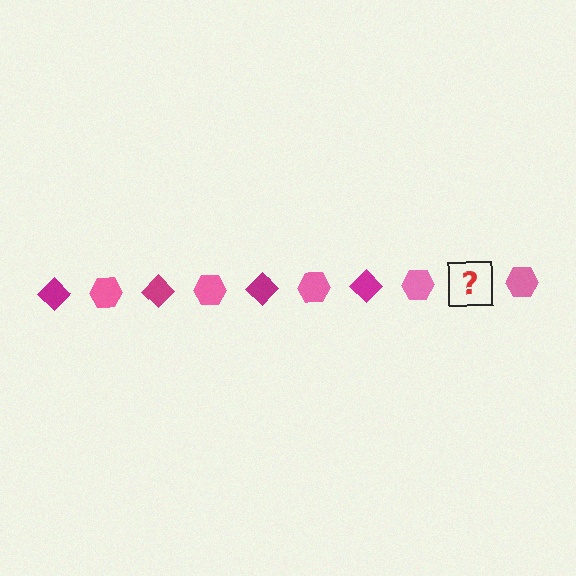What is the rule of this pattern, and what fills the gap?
The rule is that the pattern alternates between magenta diamond and pink hexagon. The gap should be filled with a magenta diamond.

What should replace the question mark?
The question mark should be replaced with a magenta diamond.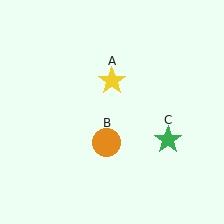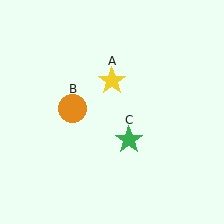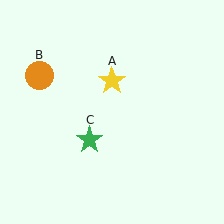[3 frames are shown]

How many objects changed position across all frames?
2 objects changed position: orange circle (object B), green star (object C).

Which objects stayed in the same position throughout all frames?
Yellow star (object A) remained stationary.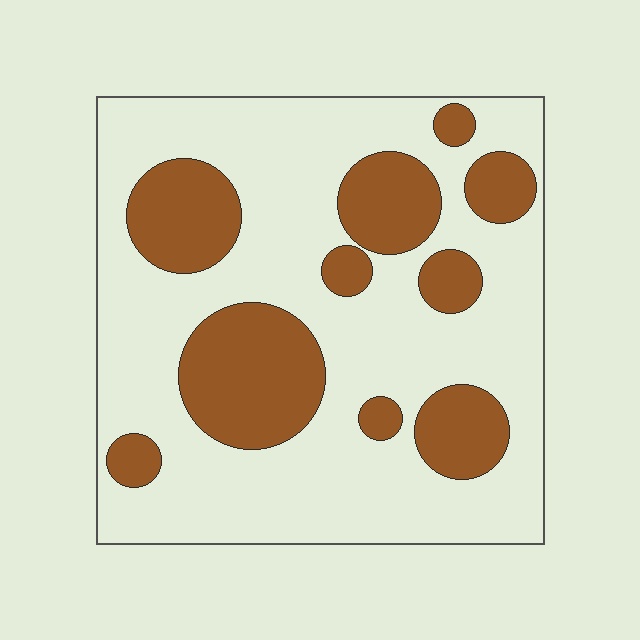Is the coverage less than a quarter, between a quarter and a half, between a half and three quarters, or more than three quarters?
Between a quarter and a half.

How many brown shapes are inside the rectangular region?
10.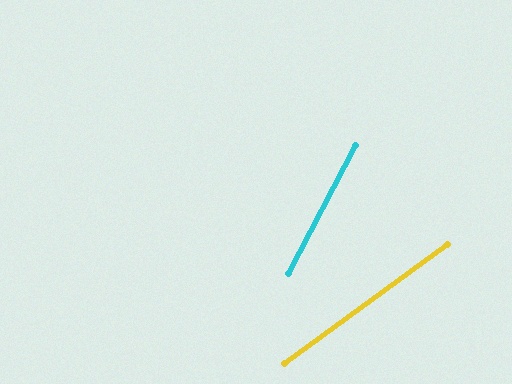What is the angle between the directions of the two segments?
Approximately 26 degrees.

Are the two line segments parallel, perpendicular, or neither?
Neither parallel nor perpendicular — they differ by about 26°.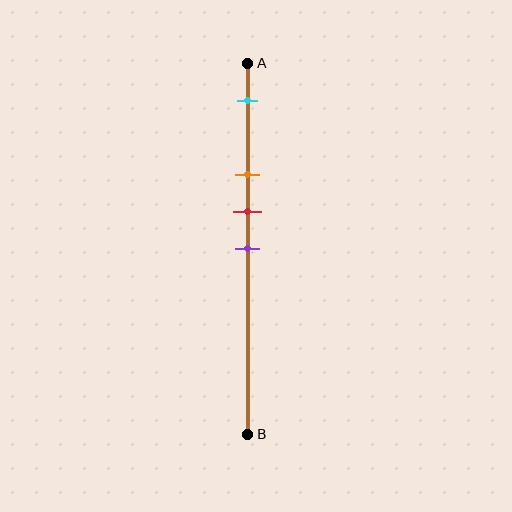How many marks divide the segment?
There are 4 marks dividing the segment.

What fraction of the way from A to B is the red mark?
The red mark is approximately 40% (0.4) of the way from A to B.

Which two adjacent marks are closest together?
The red and purple marks are the closest adjacent pair.